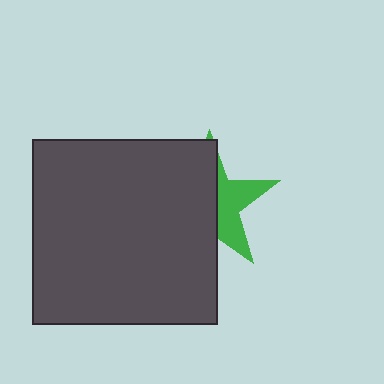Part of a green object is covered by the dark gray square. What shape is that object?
It is a star.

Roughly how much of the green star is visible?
A small part of it is visible (roughly 40%).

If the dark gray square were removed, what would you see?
You would see the complete green star.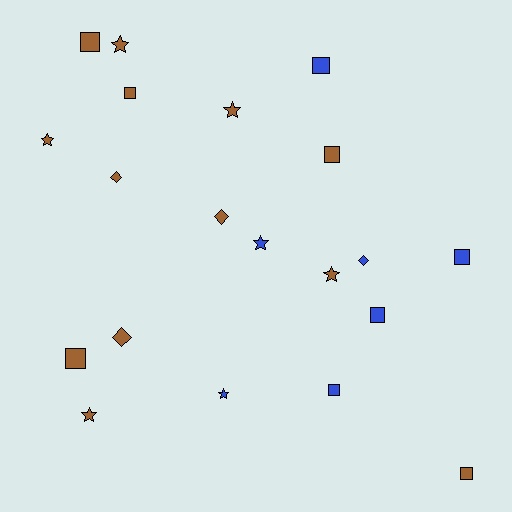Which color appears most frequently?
Brown, with 13 objects.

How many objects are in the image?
There are 20 objects.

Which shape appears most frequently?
Square, with 9 objects.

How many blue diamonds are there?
There is 1 blue diamond.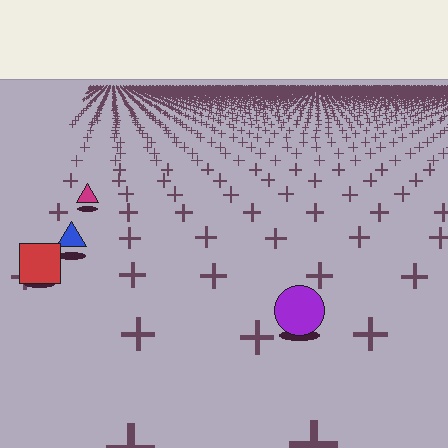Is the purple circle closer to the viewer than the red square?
Yes. The purple circle is closer — you can tell from the texture gradient: the ground texture is coarser near it.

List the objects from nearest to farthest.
From nearest to farthest: the purple circle, the red square, the blue triangle, the magenta triangle.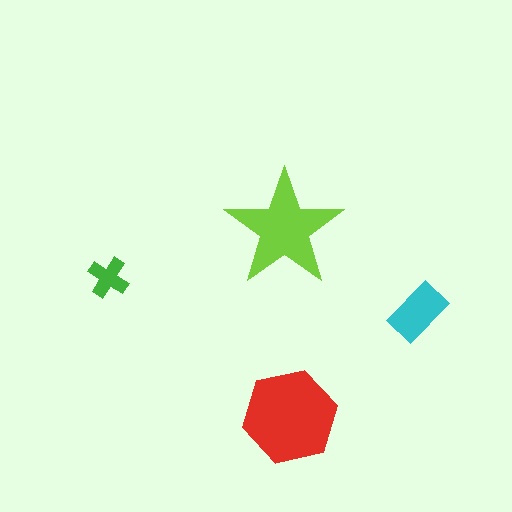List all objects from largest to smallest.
The red hexagon, the lime star, the cyan rectangle, the green cross.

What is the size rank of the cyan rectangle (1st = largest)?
3rd.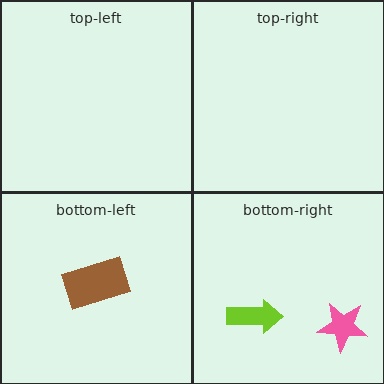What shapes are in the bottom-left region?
The brown rectangle.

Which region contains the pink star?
The bottom-right region.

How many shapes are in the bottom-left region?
1.